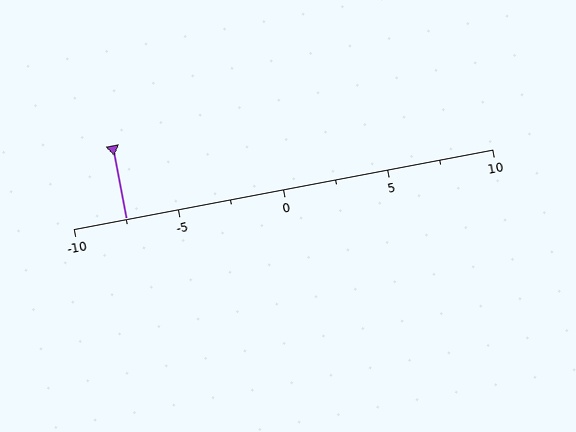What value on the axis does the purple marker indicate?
The marker indicates approximately -7.5.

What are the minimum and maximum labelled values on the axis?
The axis runs from -10 to 10.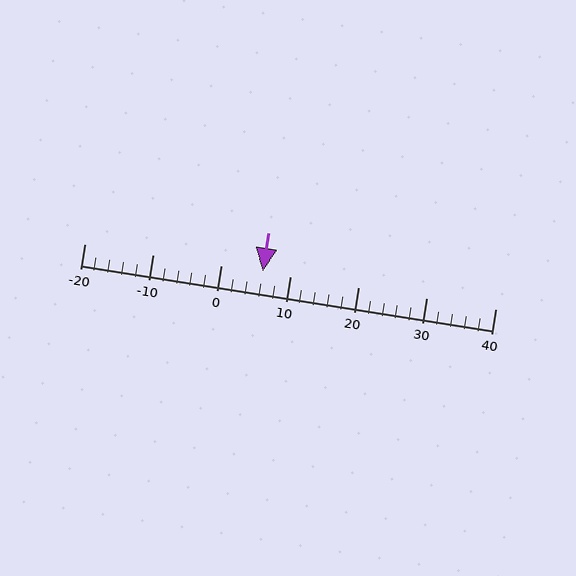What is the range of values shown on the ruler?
The ruler shows values from -20 to 40.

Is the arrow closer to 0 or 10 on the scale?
The arrow is closer to 10.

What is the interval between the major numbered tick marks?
The major tick marks are spaced 10 units apart.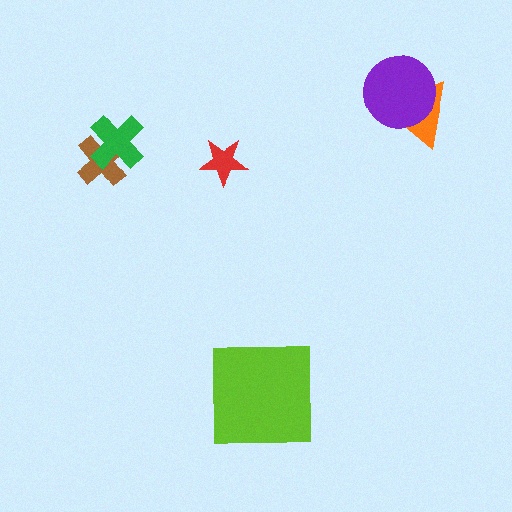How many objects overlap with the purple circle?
1 object overlaps with the purple circle.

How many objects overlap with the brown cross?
1 object overlaps with the brown cross.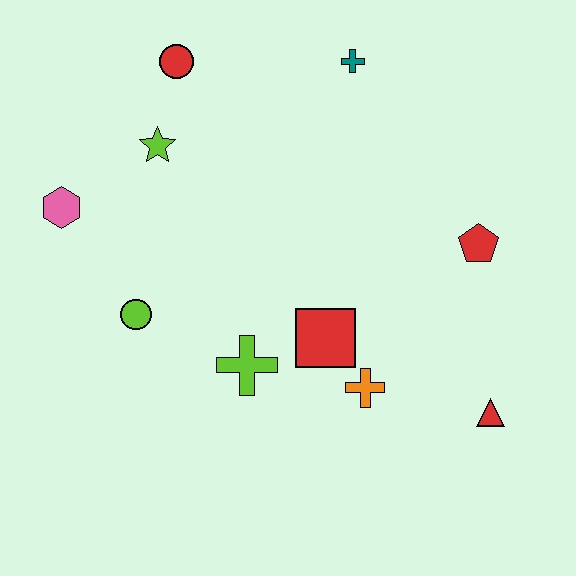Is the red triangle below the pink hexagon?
Yes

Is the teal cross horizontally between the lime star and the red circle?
No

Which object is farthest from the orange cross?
The red circle is farthest from the orange cross.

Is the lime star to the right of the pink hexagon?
Yes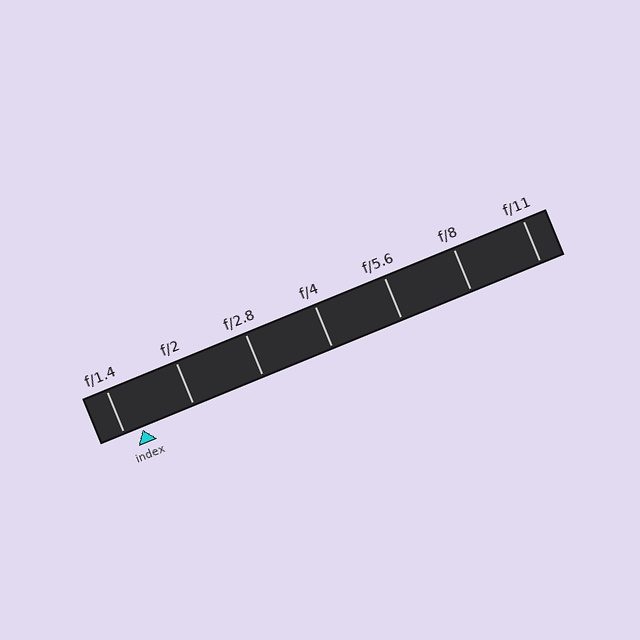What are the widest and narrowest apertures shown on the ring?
The widest aperture shown is f/1.4 and the narrowest is f/11.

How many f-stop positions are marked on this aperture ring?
There are 7 f-stop positions marked.